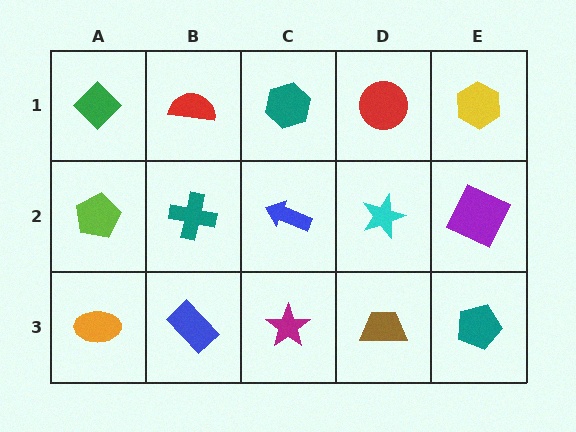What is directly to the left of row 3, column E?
A brown trapezoid.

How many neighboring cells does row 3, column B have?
3.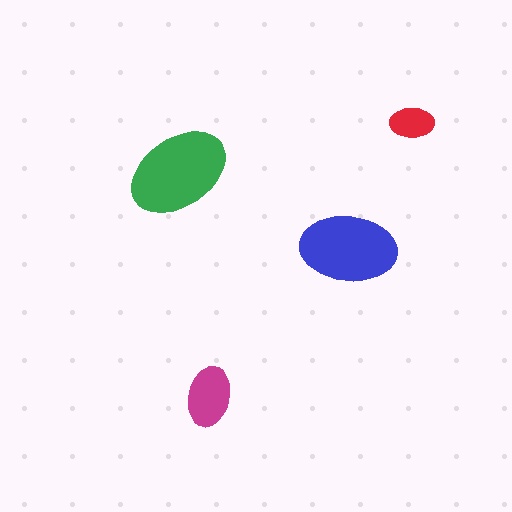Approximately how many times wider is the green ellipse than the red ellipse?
About 2.5 times wider.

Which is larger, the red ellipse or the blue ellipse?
The blue one.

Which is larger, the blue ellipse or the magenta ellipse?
The blue one.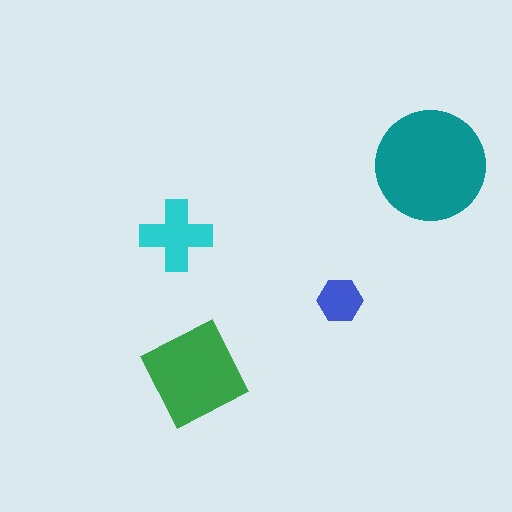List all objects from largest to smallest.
The teal circle, the green square, the cyan cross, the blue hexagon.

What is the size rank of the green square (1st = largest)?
2nd.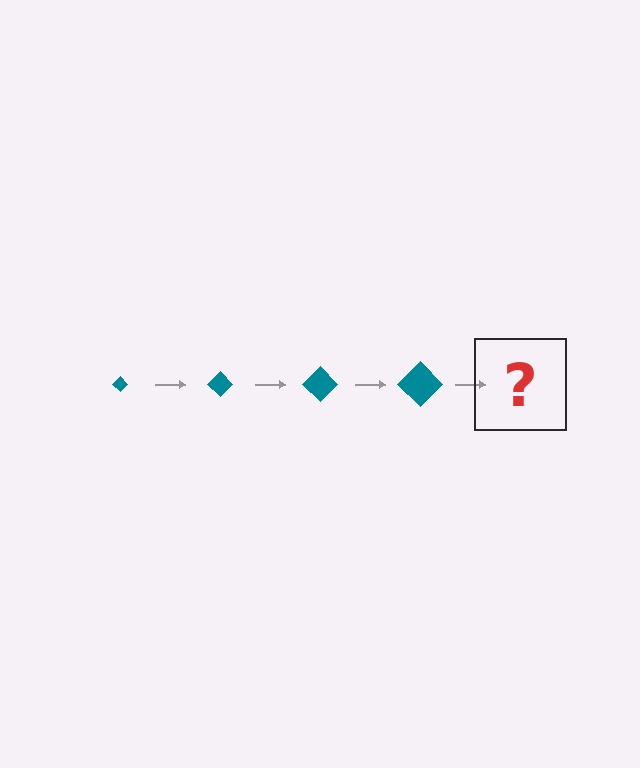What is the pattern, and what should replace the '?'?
The pattern is that the diamond gets progressively larger each step. The '?' should be a teal diamond, larger than the previous one.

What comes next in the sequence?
The next element should be a teal diamond, larger than the previous one.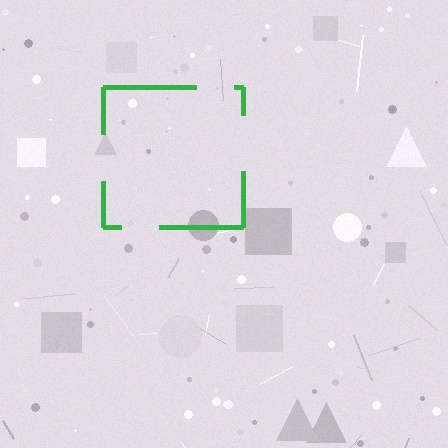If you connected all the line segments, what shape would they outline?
They would outline a square.